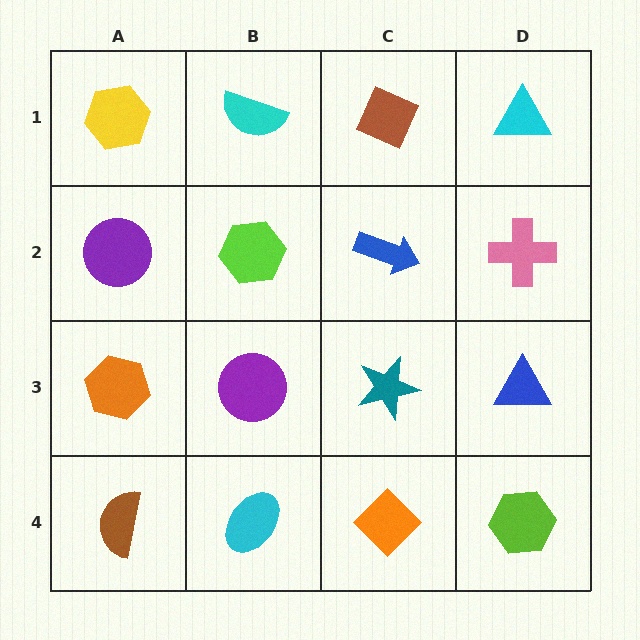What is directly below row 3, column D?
A lime hexagon.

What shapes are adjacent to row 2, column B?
A cyan semicircle (row 1, column B), a purple circle (row 3, column B), a purple circle (row 2, column A), a blue arrow (row 2, column C).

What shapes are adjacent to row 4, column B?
A purple circle (row 3, column B), a brown semicircle (row 4, column A), an orange diamond (row 4, column C).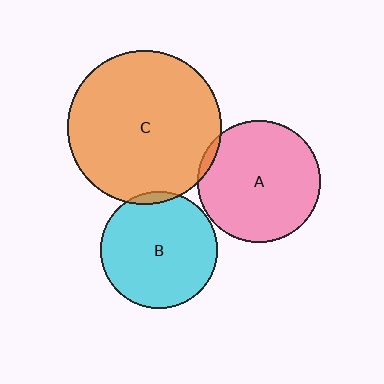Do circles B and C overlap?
Yes.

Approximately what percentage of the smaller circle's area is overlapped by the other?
Approximately 5%.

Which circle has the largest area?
Circle C (orange).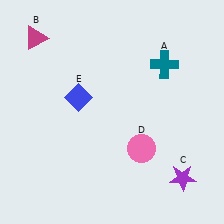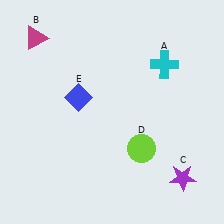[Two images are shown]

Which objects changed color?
A changed from teal to cyan. D changed from pink to lime.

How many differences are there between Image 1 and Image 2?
There are 2 differences between the two images.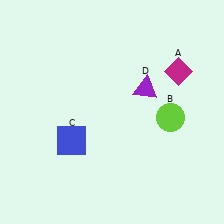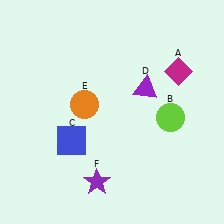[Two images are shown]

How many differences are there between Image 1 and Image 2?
There are 2 differences between the two images.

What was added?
An orange circle (E), a purple star (F) were added in Image 2.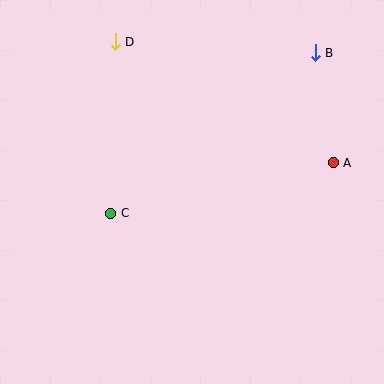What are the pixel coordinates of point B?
Point B is at (315, 53).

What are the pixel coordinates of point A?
Point A is at (333, 163).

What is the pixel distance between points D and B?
The distance between D and B is 201 pixels.